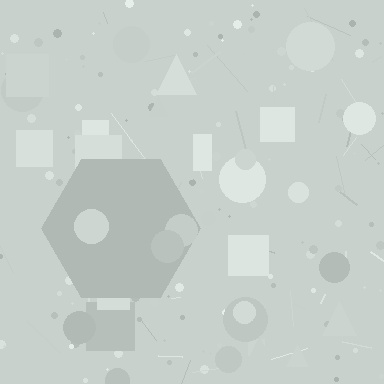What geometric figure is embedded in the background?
A hexagon is embedded in the background.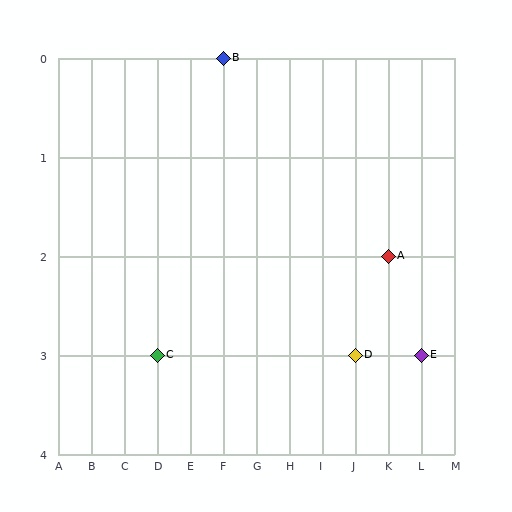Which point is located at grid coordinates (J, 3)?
Point D is at (J, 3).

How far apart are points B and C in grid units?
Points B and C are 2 columns and 3 rows apart (about 3.6 grid units diagonally).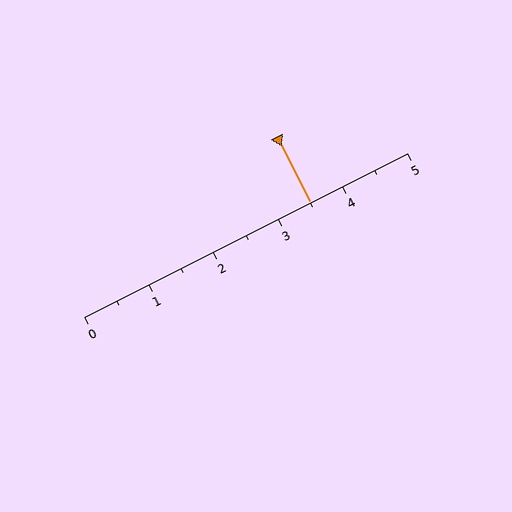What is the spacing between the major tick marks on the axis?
The major ticks are spaced 1 apart.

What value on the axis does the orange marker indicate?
The marker indicates approximately 3.5.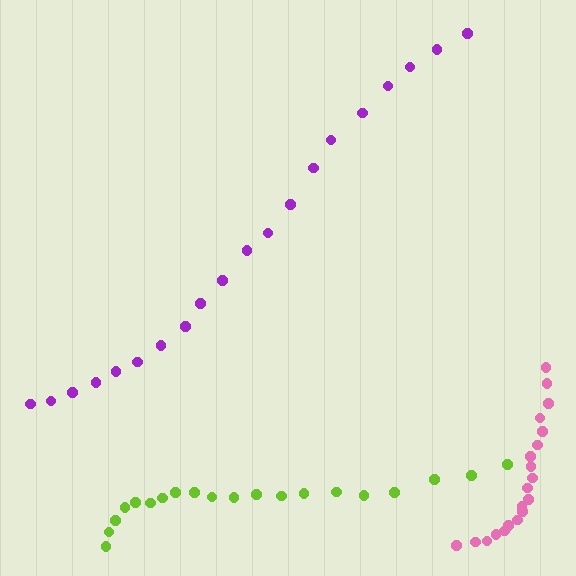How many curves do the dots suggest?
There are 3 distinct paths.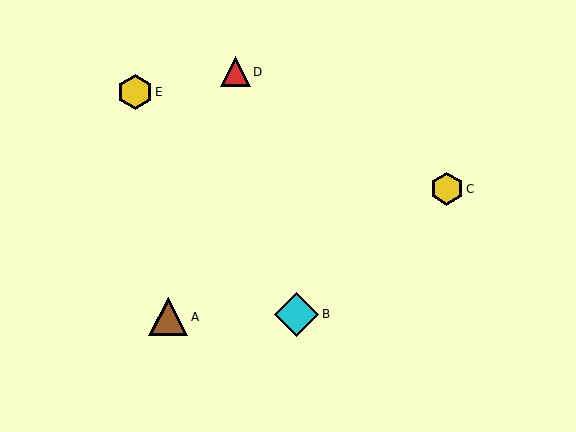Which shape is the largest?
The cyan diamond (labeled B) is the largest.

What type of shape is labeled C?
Shape C is a yellow hexagon.